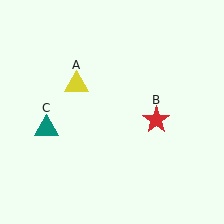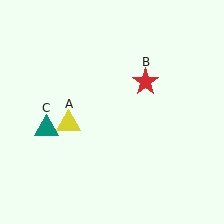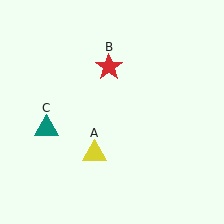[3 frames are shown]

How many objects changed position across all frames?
2 objects changed position: yellow triangle (object A), red star (object B).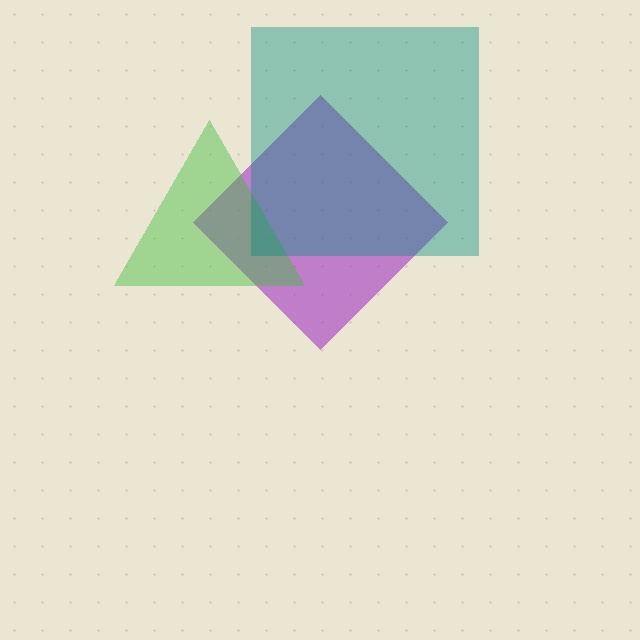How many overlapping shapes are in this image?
There are 3 overlapping shapes in the image.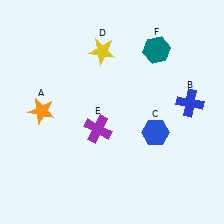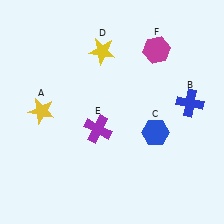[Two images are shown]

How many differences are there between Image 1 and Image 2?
There are 2 differences between the two images.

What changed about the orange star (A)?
In Image 1, A is orange. In Image 2, it changed to yellow.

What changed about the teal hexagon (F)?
In Image 1, F is teal. In Image 2, it changed to magenta.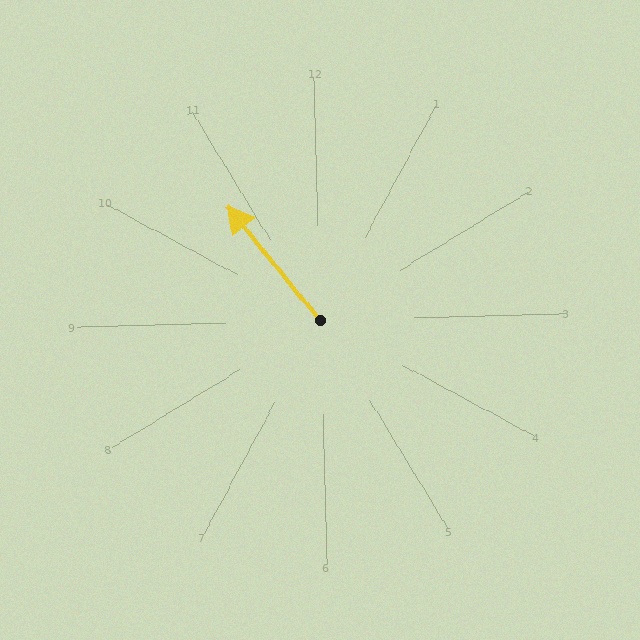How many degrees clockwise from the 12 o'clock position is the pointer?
Approximately 322 degrees.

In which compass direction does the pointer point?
Northwest.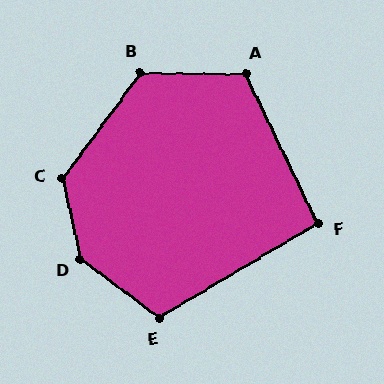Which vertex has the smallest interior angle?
F, at approximately 95 degrees.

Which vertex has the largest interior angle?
D, at approximately 139 degrees.